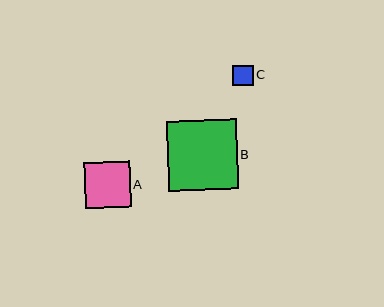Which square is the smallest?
Square C is the smallest with a size of approximately 21 pixels.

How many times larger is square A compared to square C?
Square A is approximately 2.2 times the size of square C.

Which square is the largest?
Square B is the largest with a size of approximately 70 pixels.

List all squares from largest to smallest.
From largest to smallest: B, A, C.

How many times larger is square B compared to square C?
Square B is approximately 3.4 times the size of square C.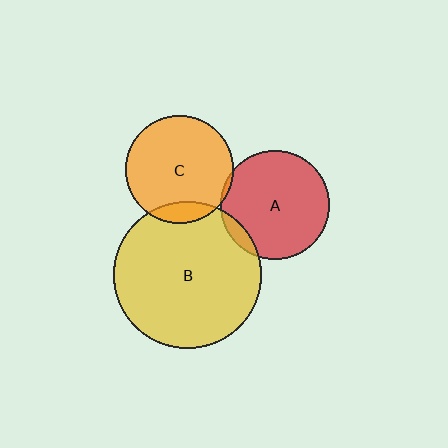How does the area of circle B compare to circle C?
Approximately 1.8 times.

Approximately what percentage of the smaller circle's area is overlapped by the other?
Approximately 5%.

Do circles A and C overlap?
Yes.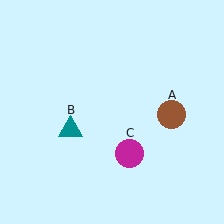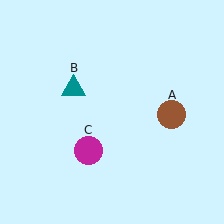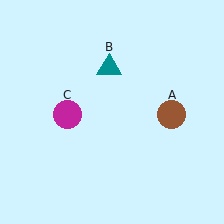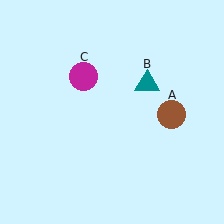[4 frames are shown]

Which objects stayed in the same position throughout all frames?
Brown circle (object A) remained stationary.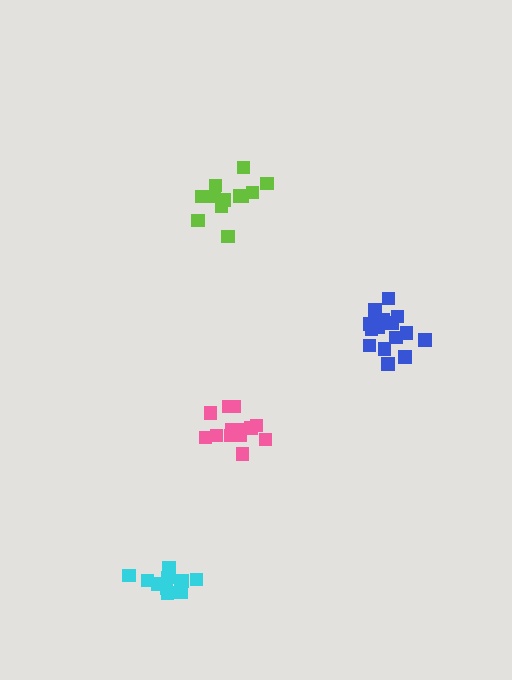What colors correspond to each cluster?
The clusters are colored: cyan, blue, lime, pink.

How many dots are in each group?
Group 1: 12 dots, Group 2: 15 dots, Group 3: 12 dots, Group 4: 13 dots (52 total).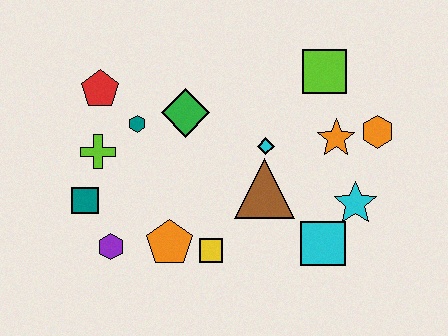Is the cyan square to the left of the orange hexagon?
Yes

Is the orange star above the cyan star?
Yes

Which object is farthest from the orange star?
The teal square is farthest from the orange star.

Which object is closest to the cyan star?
The cyan square is closest to the cyan star.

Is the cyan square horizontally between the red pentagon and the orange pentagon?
No